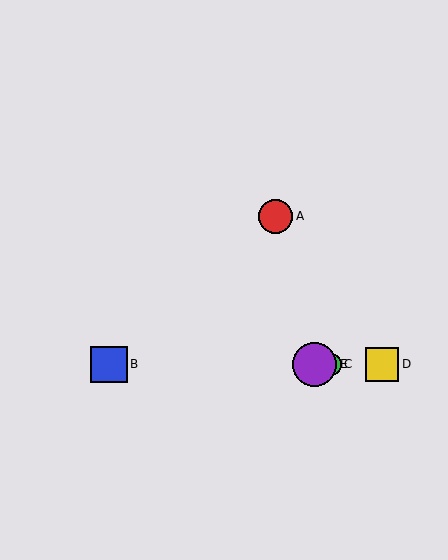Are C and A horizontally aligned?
No, C is at y≈364 and A is at y≈216.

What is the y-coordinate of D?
Object D is at y≈364.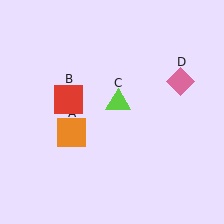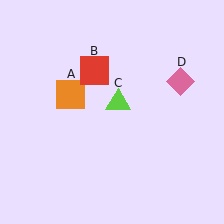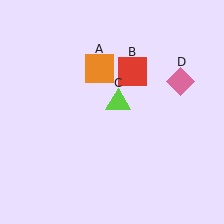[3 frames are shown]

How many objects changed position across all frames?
2 objects changed position: orange square (object A), red square (object B).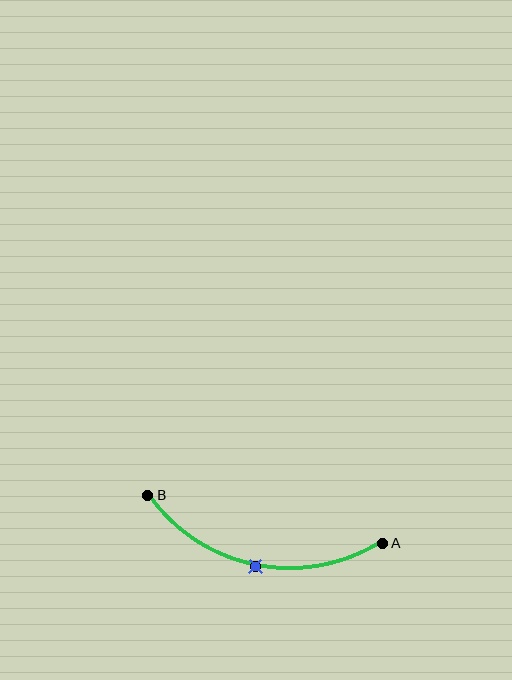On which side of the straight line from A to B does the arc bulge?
The arc bulges below the straight line connecting A and B.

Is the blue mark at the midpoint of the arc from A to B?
Yes. The blue mark lies on the arc at equal arc-length from both A and B — it is the arc midpoint.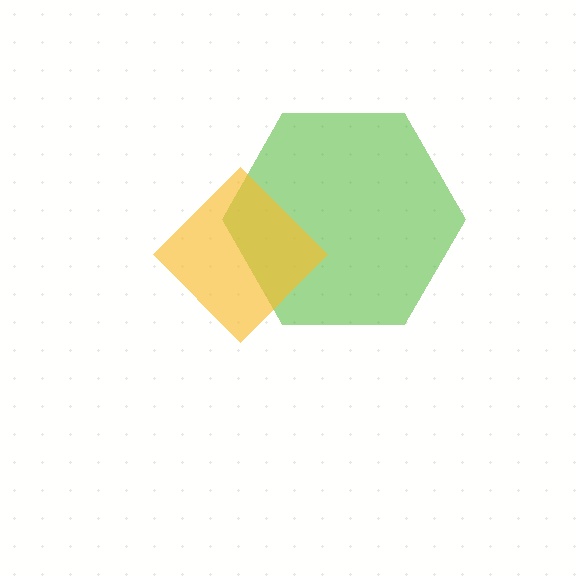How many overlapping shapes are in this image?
There are 2 overlapping shapes in the image.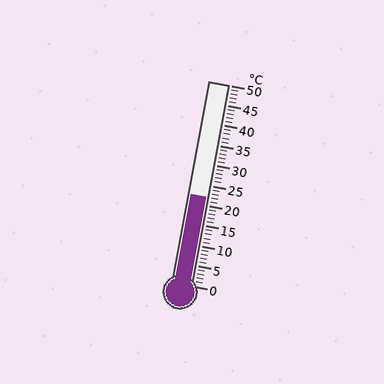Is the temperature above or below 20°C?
The temperature is above 20°C.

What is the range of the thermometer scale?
The thermometer scale ranges from 0°C to 50°C.